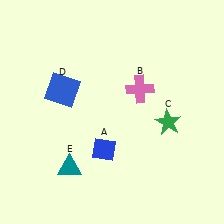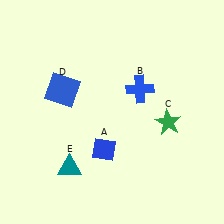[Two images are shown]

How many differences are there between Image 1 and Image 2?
There is 1 difference between the two images.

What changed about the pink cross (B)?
In Image 1, B is pink. In Image 2, it changed to blue.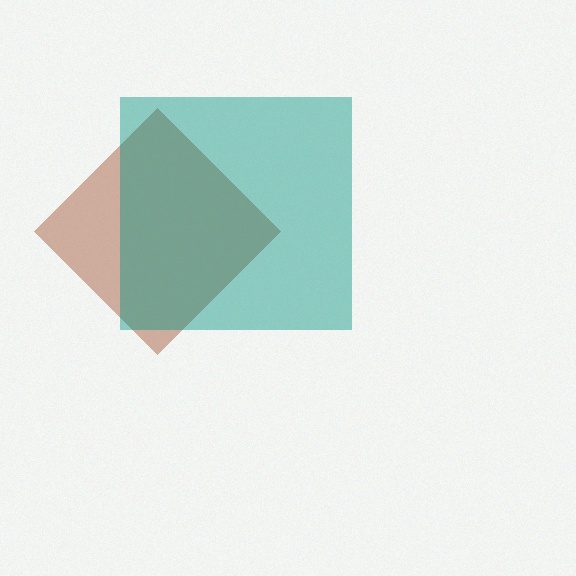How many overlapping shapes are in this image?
There are 2 overlapping shapes in the image.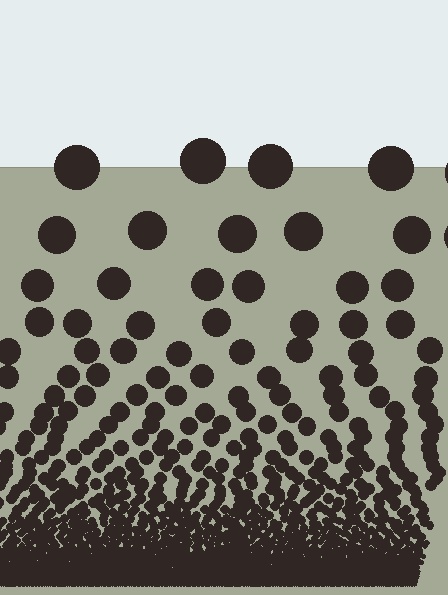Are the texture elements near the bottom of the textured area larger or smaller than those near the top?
Smaller. The gradient is inverted — elements near the bottom are smaller and denser.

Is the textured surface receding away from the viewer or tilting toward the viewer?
The surface appears to tilt toward the viewer. Texture elements get larger and sparser toward the top.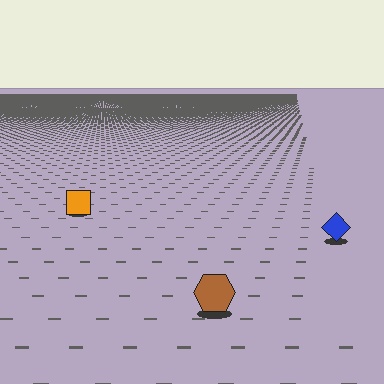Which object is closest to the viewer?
The brown hexagon is closest. The texture marks near it are larger and more spread out.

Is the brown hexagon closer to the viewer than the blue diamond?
Yes. The brown hexagon is closer — you can tell from the texture gradient: the ground texture is coarser near it.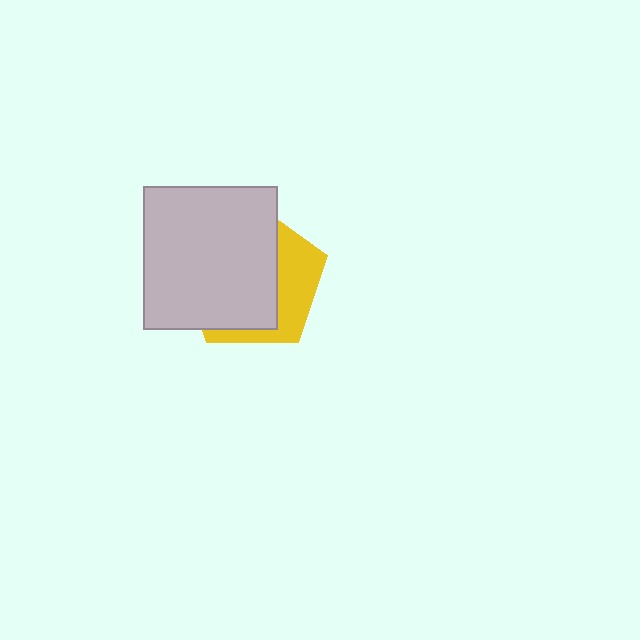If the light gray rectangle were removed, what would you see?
You would see the complete yellow pentagon.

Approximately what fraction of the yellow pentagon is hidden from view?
Roughly 65% of the yellow pentagon is hidden behind the light gray rectangle.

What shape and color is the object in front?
The object in front is a light gray rectangle.